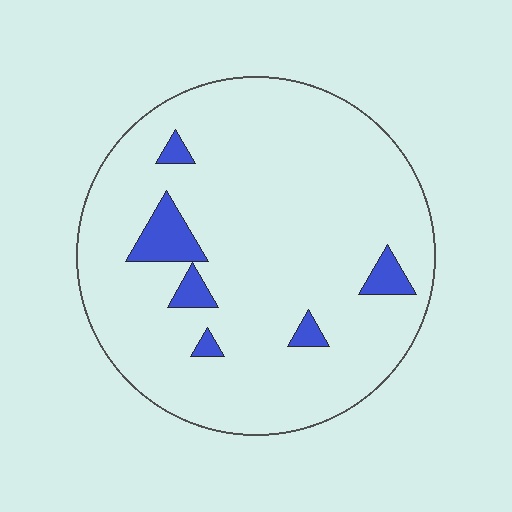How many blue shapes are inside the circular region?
6.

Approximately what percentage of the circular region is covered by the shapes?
Approximately 10%.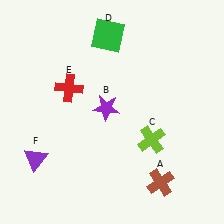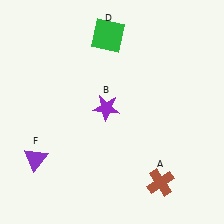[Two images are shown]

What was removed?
The red cross (E), the lime cross (C) were removed in Image 2.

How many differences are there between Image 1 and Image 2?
There are 2 differences between the two images.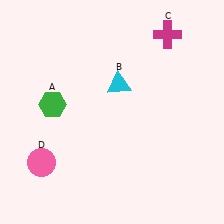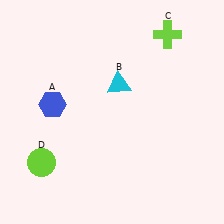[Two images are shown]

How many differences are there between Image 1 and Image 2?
There are 3 differences between the two images.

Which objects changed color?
A changed from green to blue. C changed from magenta to lime. D changed from pink to lime.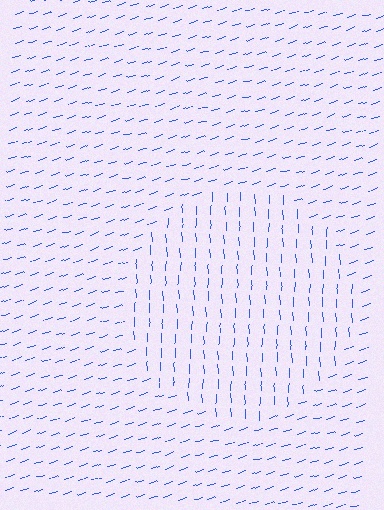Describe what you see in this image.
The image is filled with small blue line segments. A circle region in the image has lines oriented differently from the surrounding lines, creating a visible texture boundary.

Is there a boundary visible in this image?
Yes, there is a texture boundary formed by a change in line orientation.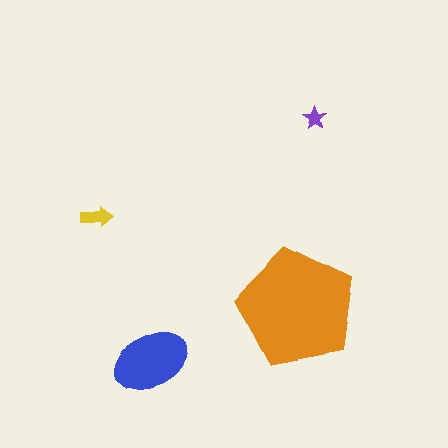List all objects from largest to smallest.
The orange pentagon, the blue ellipse, the yellow arrow, the purple star.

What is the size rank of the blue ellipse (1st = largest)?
2nd.